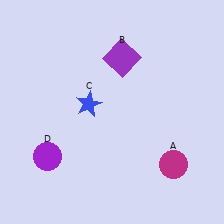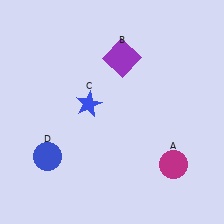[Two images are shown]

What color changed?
The circle (D) changed from purple in Image 1 to blue in Image 2.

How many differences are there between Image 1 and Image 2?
There is 1 difference between the two images.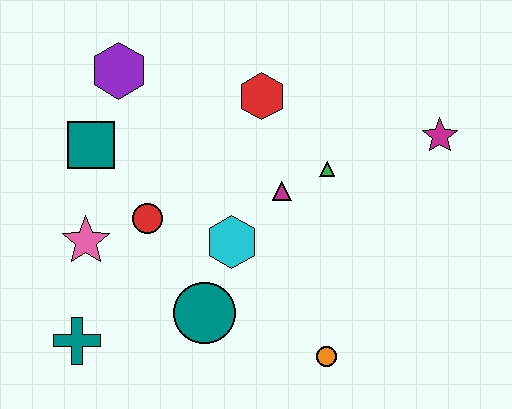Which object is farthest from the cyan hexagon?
The magenta star is farthest from the cyan hexagon.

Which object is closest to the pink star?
The red circle is closest to the pink star.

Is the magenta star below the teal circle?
No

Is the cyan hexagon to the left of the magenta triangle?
Yes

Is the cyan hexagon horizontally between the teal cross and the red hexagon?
Yes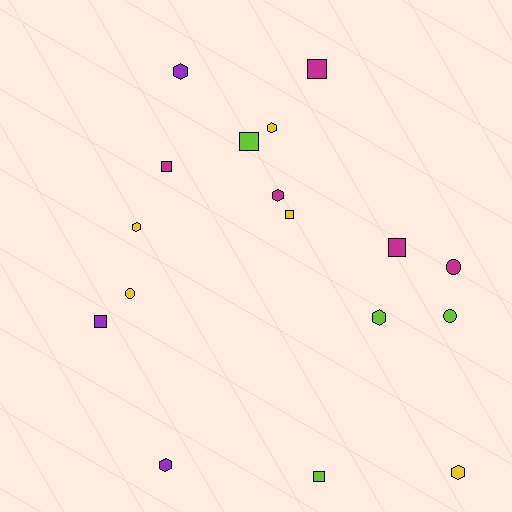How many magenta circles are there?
There is 1 magenta circle.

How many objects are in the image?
There are 17 objects.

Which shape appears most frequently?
Square, with 7 objects.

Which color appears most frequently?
Yellow, with 5 objects.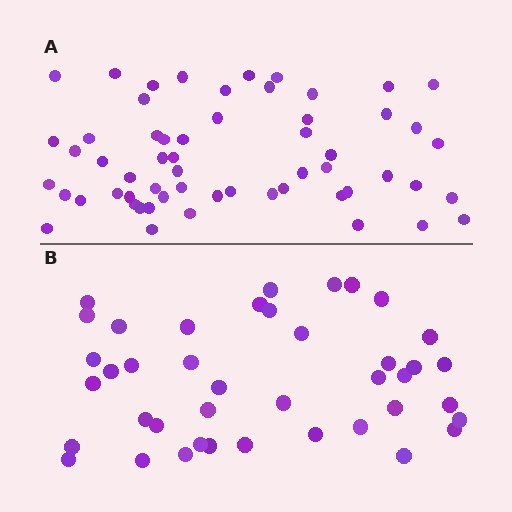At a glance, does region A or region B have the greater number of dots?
Region A (the top region) has more dots.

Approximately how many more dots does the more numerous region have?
Region A has approximately 15 more dots than region B.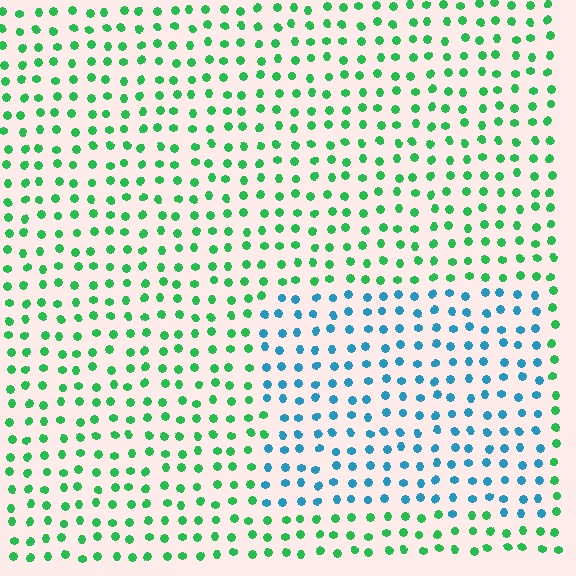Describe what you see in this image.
The image is filled with small green elements in a uniform arrangement. A rectangle-shaped region is visible where the elements are tinted to a slightly different hue, forming a subtle color boundary.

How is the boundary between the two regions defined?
The boundary is defined purely by a slight shift in hue (about 59 degrees). Spacing, size, and orientation are identical on both sides.